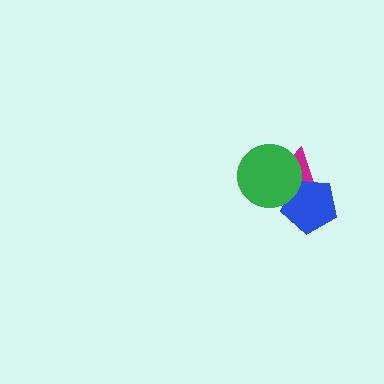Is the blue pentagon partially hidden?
Yes, it is partially covered by another shape.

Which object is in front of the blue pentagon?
The green circle is in front of the blue pentagon.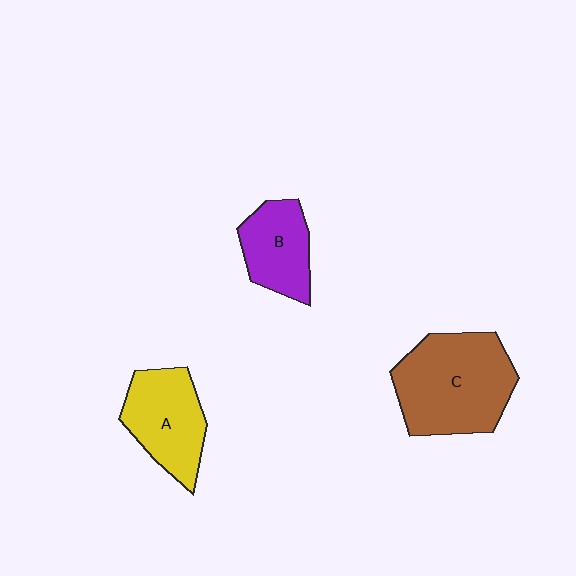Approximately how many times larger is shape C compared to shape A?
Approximately 1.5 times.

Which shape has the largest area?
Shape C (brown).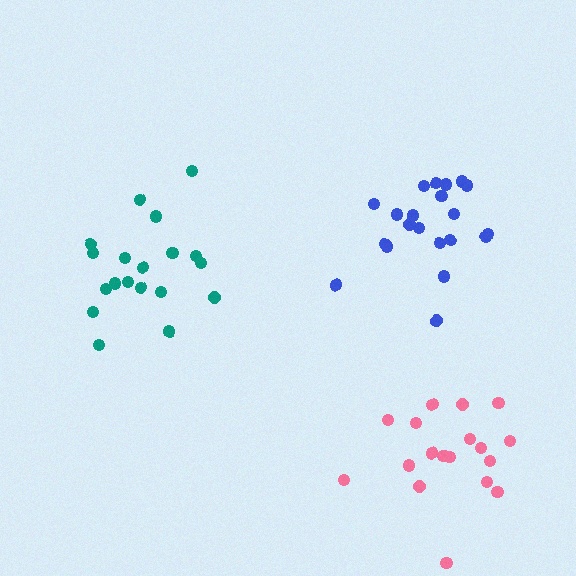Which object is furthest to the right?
The pink cluster is rightmost.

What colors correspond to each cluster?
The clusters are colored: teal, blue, pink.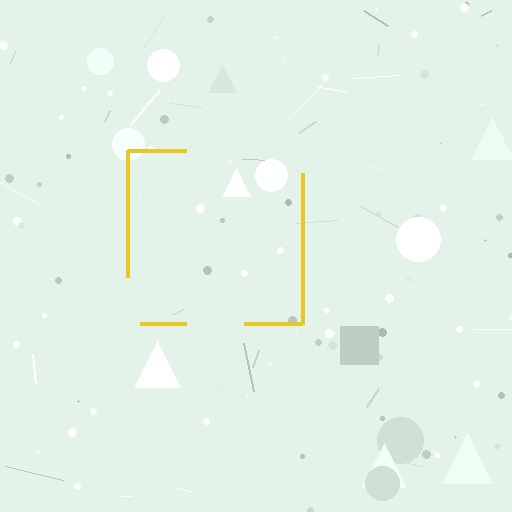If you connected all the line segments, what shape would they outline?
They would outline a square.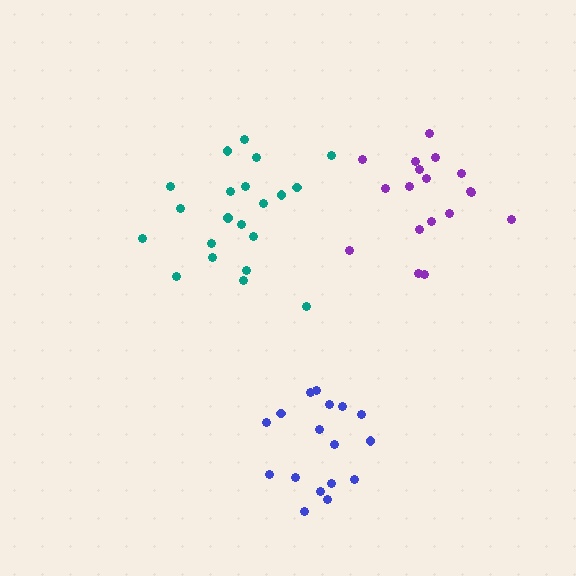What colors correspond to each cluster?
The clusters are colored: blue, teal, purple.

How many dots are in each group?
Group 1: 17 dots, Group 2: 21 dots, Group 3: 18 dots (56 total).